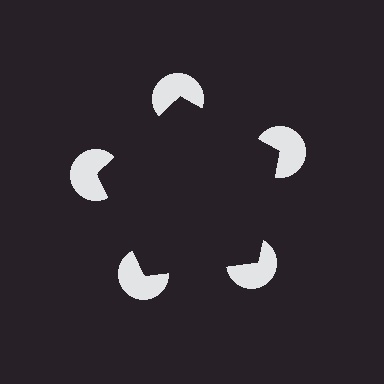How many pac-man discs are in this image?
There are 5 — one at each vertex of the illusory pentagon.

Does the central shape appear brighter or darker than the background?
It typically appears slightly darker than the background, even though no actual brightness change is drawn.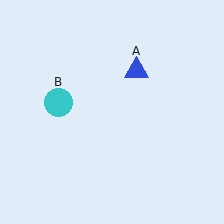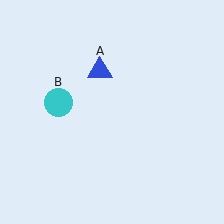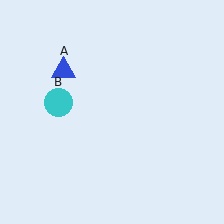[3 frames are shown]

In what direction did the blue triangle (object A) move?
The blue triangle (object A) moved left.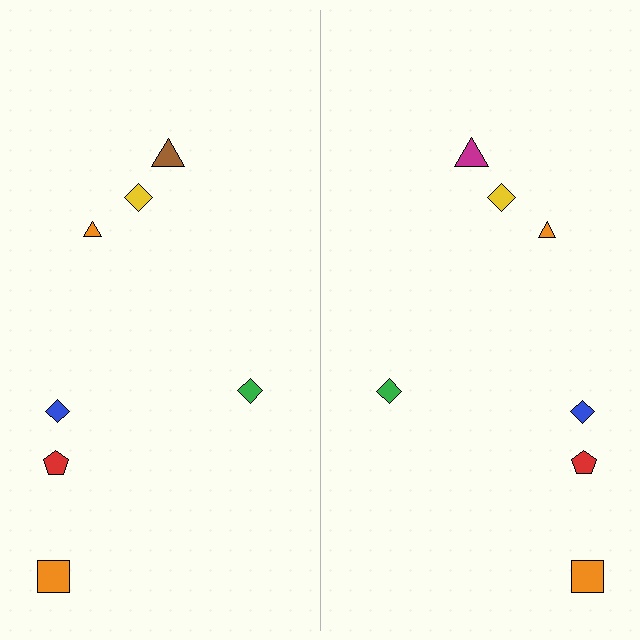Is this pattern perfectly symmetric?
No, the pattern is not perfectly symmetric. The magenta triangle on the right side breaks the symmetry — its mirror counterpart is brown.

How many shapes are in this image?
There are 14 shapes in this image.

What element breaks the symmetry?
The magenta triangle on the right side breaks the symmetry — its mirror counterpart is brown.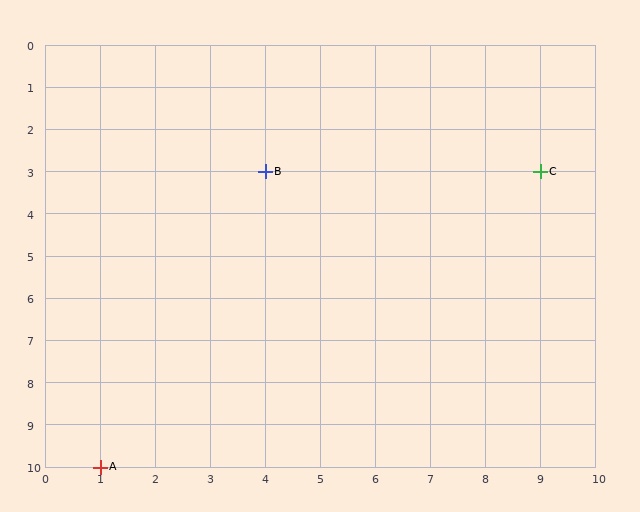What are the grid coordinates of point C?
Point C is at grid coordinates (9, 3).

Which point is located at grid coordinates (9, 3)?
Point C is at (9, 3).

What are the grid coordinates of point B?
Point B is at grid coordinates (4, 3).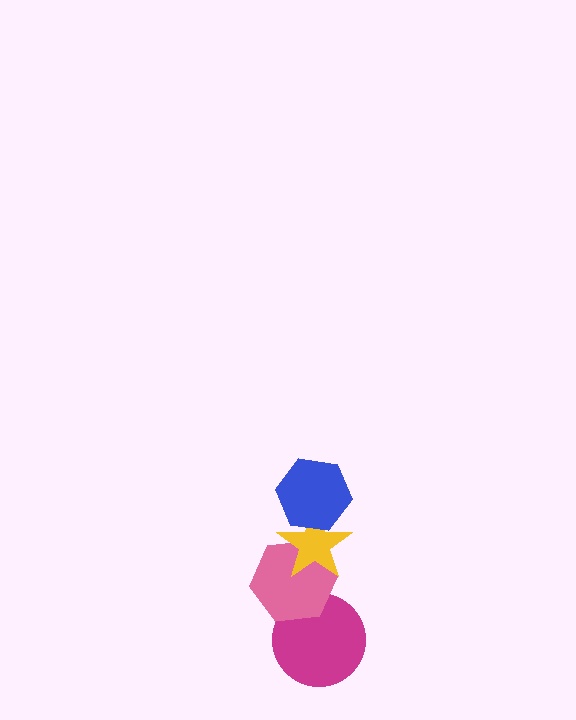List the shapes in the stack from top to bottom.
From top to bottom: the blue hexagon, the yellow star, the pink hexagon, the magenta circle.